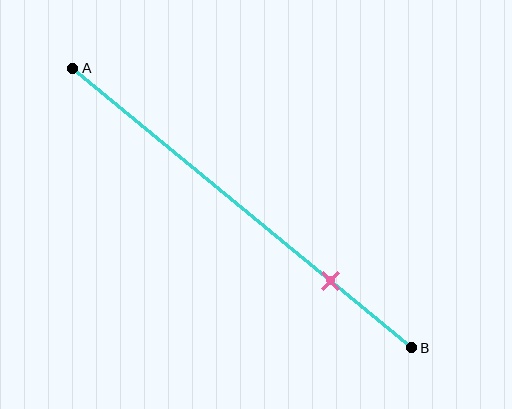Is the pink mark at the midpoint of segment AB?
No, the mark is at about 75% from A, not at the 50% midpoint.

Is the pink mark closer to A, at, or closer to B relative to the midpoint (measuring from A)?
The pink mark is closer to point B than the midpoint of segment AB.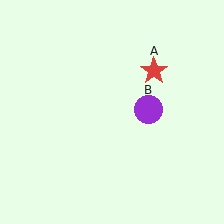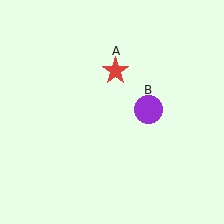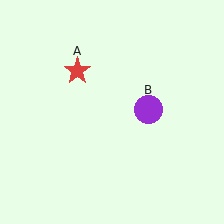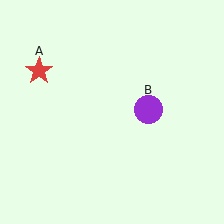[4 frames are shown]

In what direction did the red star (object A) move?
The red star (object A) moved left.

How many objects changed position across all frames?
1 object changed position: red star (object A).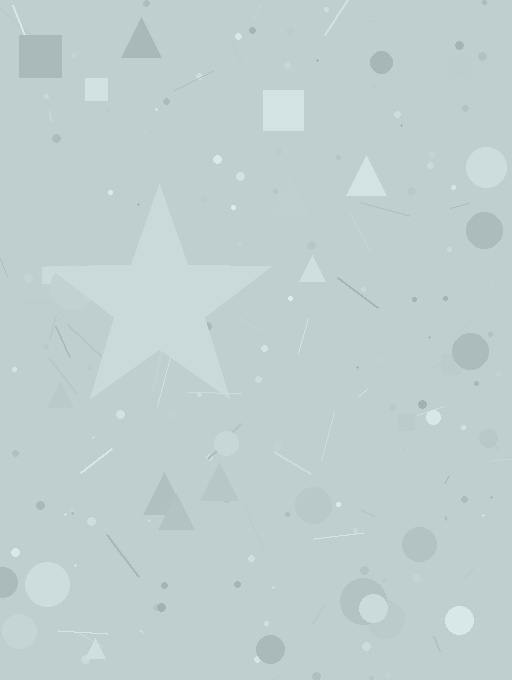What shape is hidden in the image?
A star is hidden in the image.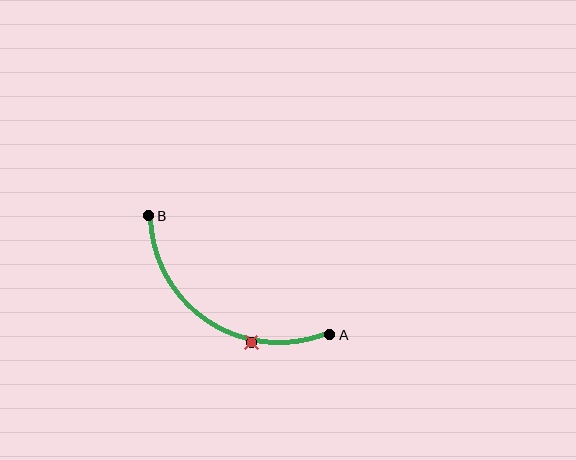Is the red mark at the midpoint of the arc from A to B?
No. The red mark lies on the arc but is closer to endpoint A. The arc midpoint would be at the point on the curve equidistant along the arc from both A and B.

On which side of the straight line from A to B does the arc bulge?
The arc bulges below the straight line connecting A and B.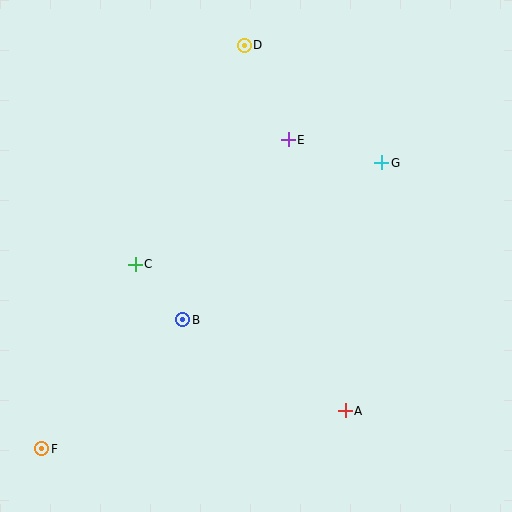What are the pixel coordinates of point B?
Point B is at (183, 320).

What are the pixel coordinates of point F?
Point F is at (42, 449).